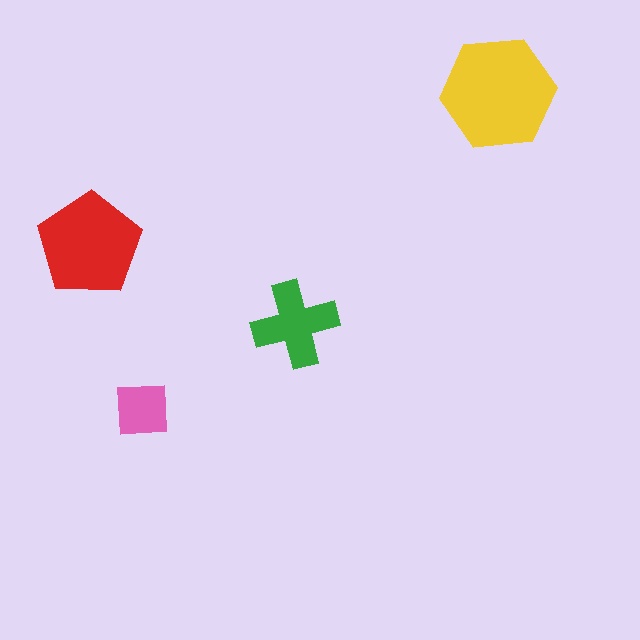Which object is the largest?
The yellow hexagon.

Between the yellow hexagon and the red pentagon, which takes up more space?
The yellow hexagon.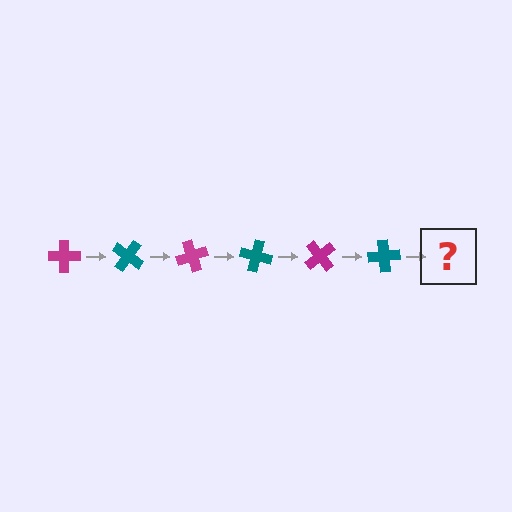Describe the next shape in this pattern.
It should be a magenta cross, rotated 210 degrees from the start.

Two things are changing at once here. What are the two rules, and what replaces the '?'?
The two rules are that it rotates 35 degrees each step and the color cycles through magenta and teal. The '?' should be a magenta cross, rotated 210 degrees from the start.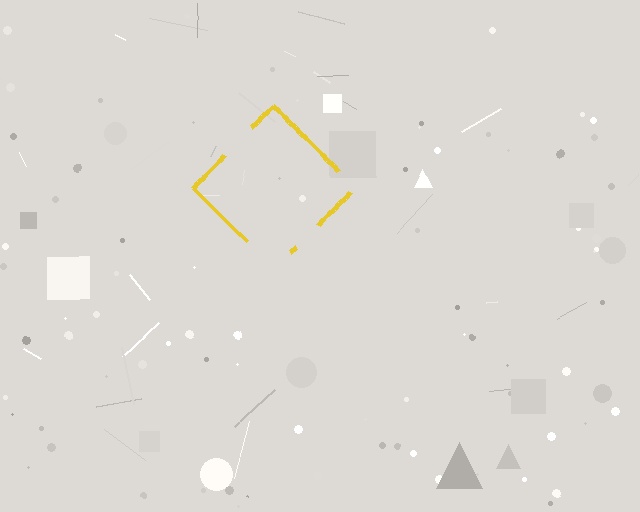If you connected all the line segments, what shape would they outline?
They would outline a diamond.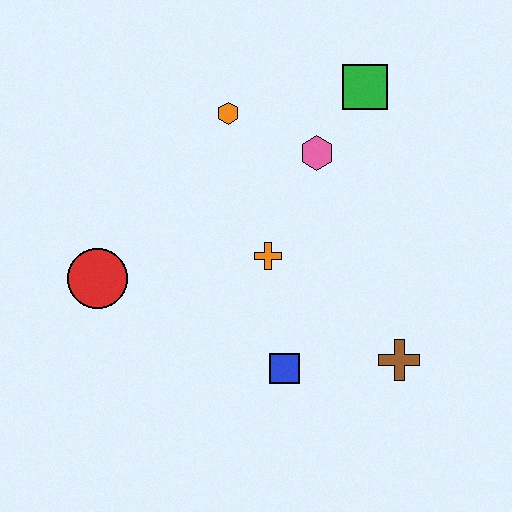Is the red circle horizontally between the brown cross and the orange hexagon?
No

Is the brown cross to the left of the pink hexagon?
No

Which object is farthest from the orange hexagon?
The brown cross is farthest from the orange hexagon.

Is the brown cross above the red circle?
No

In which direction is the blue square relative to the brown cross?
The blue square is to the left of the brown cross.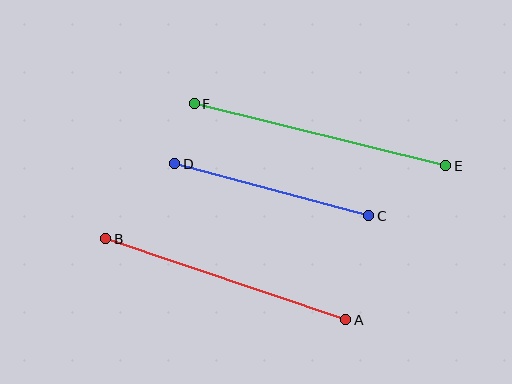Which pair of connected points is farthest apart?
Points E and F are farthest apart.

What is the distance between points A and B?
The distance is approximately 253 pixels.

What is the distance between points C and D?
The distance is approximately 201 pixels.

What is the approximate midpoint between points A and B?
The midpoint is at approximately (226, 279) pixels.